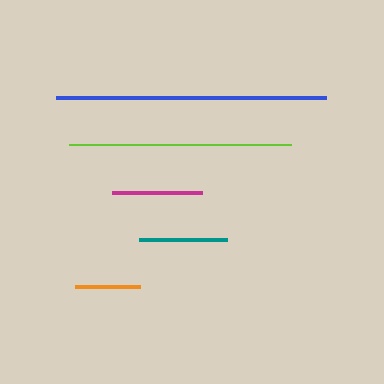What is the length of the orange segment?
The orange segment is approximately 66 pixels long.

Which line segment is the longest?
The blue line is the longest at approximately 270 pixels.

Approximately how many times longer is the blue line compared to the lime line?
The blue line is approximately 1.2 times the length of the lime line.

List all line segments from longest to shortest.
From longest to shortest: blue, lime, magenta, teal, orange.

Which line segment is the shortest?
The orange line is the shortest at approximately 66 pixels.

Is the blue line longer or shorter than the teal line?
The blue line is longer than the teal line.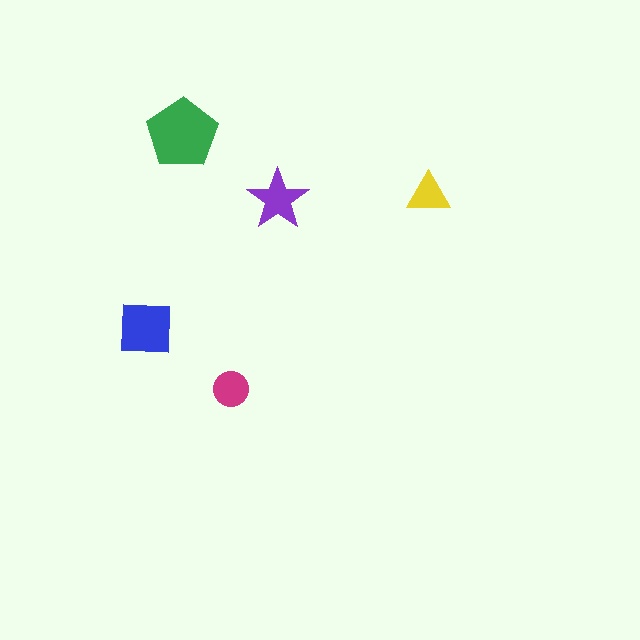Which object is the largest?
The green pentagon.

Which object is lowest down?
The magenta circle is bottommost.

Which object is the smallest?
The yellow triangle.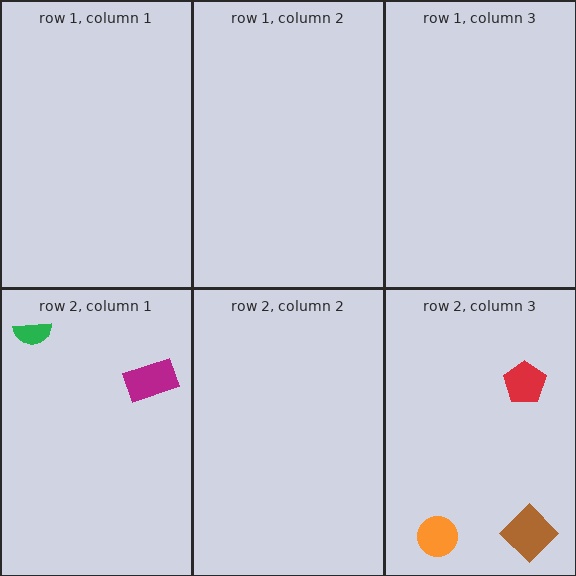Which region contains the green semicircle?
The row 2, column 1 region.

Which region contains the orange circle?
The row 2, column 3 region.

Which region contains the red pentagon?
The row 2, column 3 region.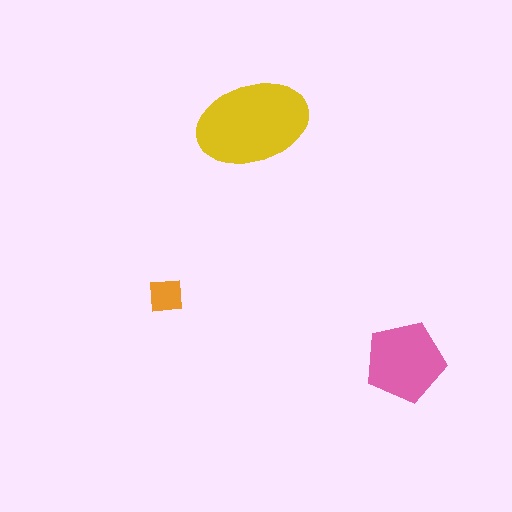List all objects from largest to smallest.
The yellow ellipse, the pink pentagon, the orange square.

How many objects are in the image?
There are 3 objects in the image.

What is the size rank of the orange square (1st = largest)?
3rd.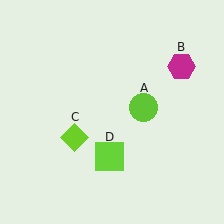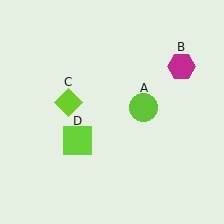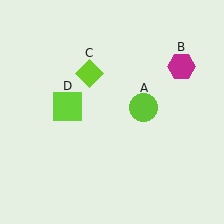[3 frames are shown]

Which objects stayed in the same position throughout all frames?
Lime circle (object A) and magenta hexagon (object B) remained stationary.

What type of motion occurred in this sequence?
The lime diamond (object C), lime square (object D) rotated clockwise around the center of the scene.